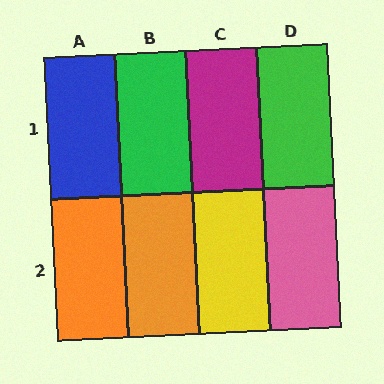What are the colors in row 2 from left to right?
Orange, orange, yellow, pink.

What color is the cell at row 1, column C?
Magenta.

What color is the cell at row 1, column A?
Blue.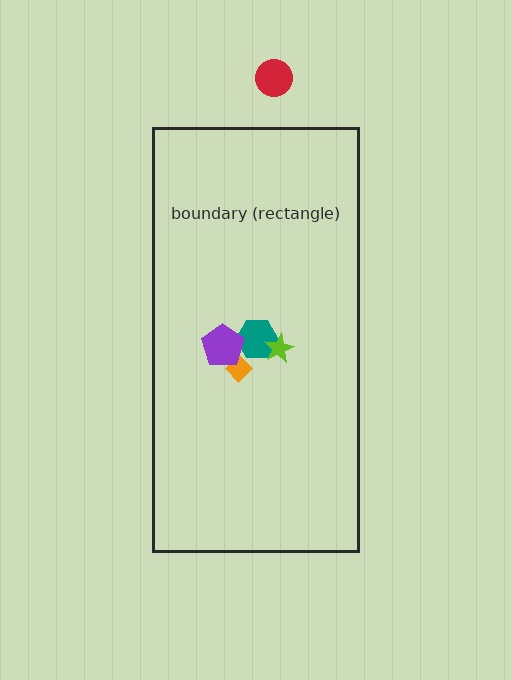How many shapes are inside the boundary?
4 inside, 1 outside.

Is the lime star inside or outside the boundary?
Inside.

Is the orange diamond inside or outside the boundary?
Inside.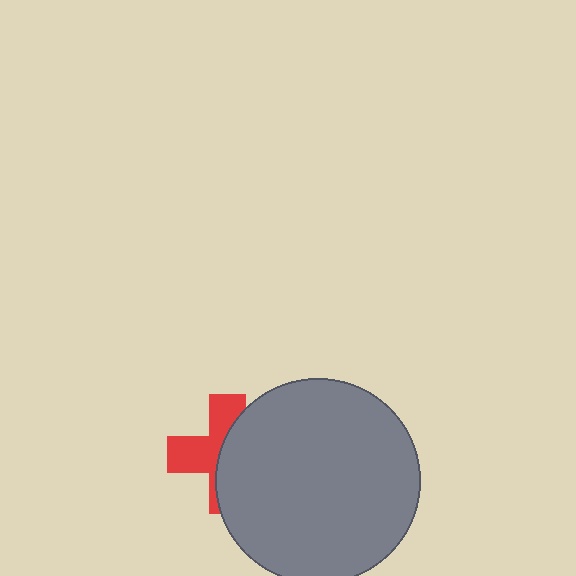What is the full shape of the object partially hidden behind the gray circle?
The partially hidden object is a red cross.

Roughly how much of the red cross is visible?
About half of it is visible (roughly 46%).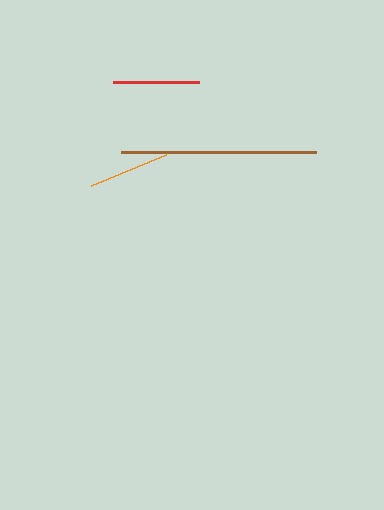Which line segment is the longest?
The brown line is the longest at approximately 195 pixels.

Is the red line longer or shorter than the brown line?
The brown line is longer than the red line.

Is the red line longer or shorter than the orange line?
The red line is longer than the orange line.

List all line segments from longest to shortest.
From longest to shortest: brown, red, orange.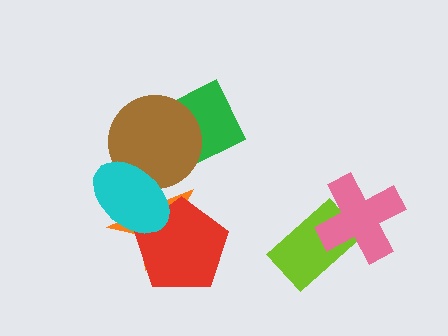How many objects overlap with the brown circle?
3 objects overlap with the brown circle.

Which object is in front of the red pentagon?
The cyan ellipse is in front of the red pentagon.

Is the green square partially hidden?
Yes, it is partially covered by another shape.